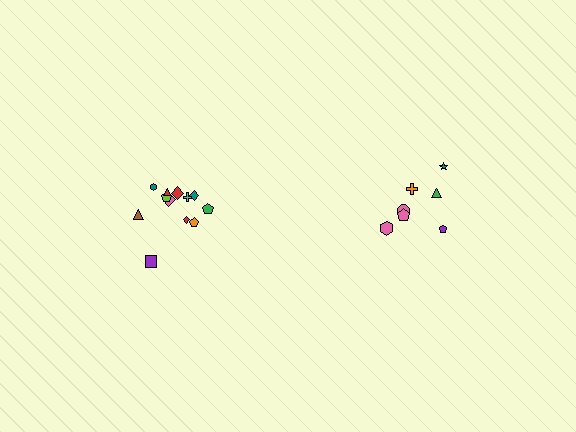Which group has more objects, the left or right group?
The left group.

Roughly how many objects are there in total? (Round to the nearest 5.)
Roughly 20 objects in total.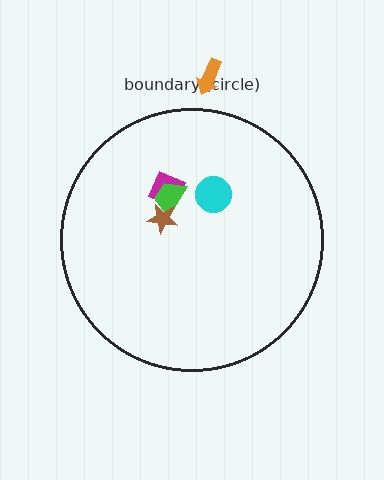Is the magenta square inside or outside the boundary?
Inside.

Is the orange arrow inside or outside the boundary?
Outside.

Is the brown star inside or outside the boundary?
Inside.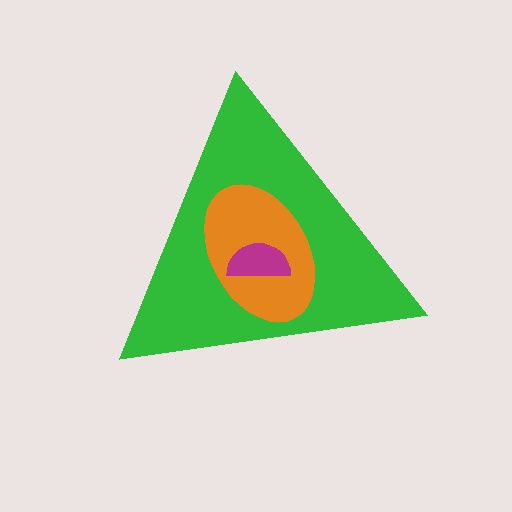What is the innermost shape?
The magenta semicircle.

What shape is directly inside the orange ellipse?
The magenta semicircle.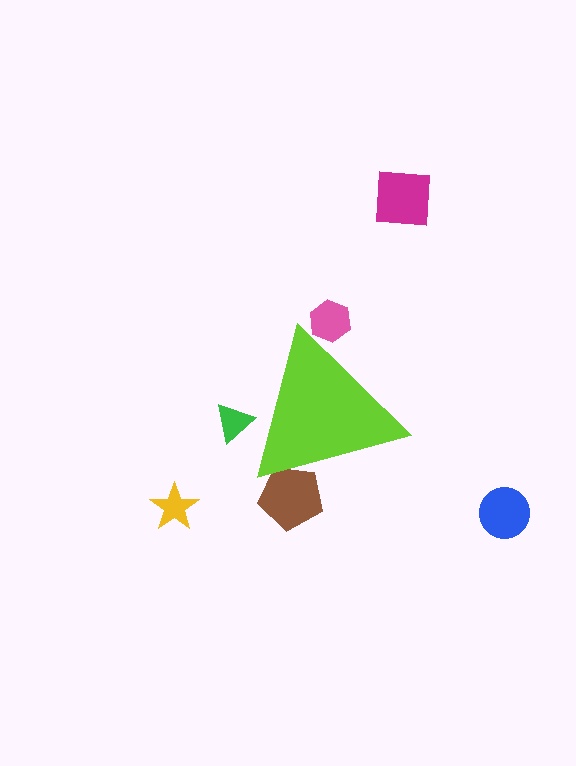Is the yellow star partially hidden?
No, the yellow star is fully visible.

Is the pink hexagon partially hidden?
Yes, the pink hexagon is partially hidden behind the lime triangle.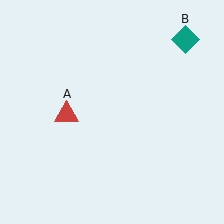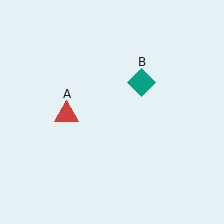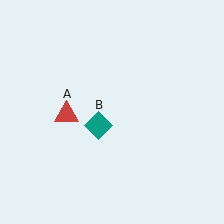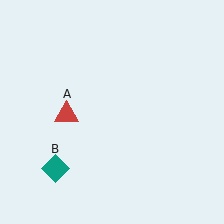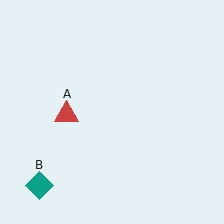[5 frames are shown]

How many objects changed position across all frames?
1 object changed position: teal diamond (object B).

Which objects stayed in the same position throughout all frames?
Red triangle (object A) remained stationary.